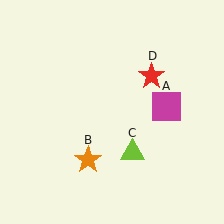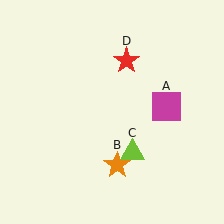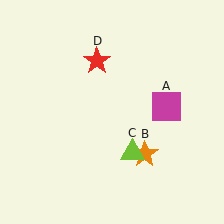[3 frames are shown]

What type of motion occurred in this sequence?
The orange star (object B), red star (object D) rotated counterclockwise around the center of the scene.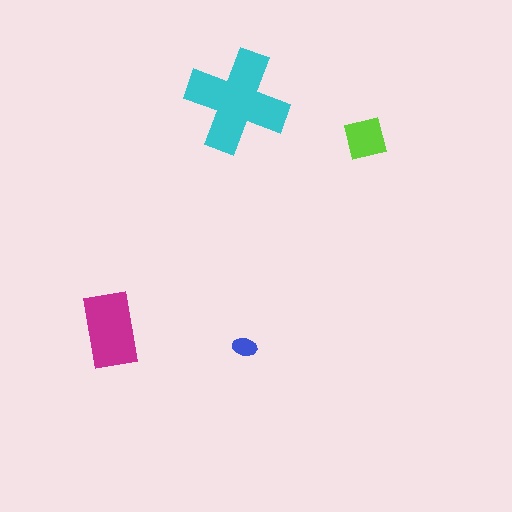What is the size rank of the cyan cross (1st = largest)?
1st.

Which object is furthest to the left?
The magenta rectangle is leftmost.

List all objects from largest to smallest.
The cyan cross, the magenta rectangle, the lime square, the blue ellipse.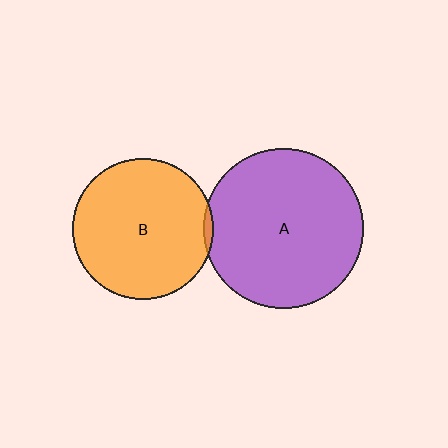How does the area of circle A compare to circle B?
Approximately 1.3 times.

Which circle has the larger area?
Circle A (purple).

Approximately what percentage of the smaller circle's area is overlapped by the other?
Approximately 5%.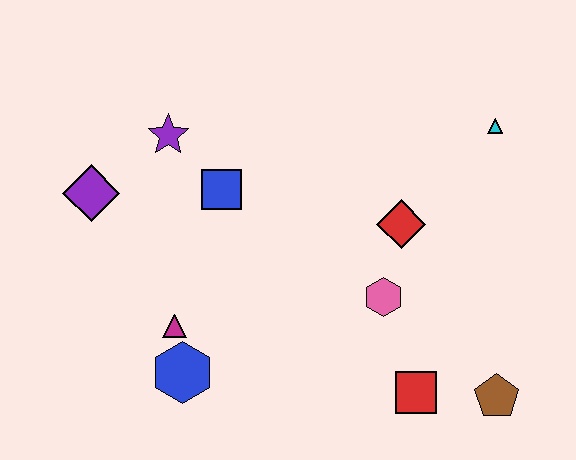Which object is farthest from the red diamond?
The purple diamond is farthest from the red diamond.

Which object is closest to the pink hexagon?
The red diamond is closest to the pink hexagon.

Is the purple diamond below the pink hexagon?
No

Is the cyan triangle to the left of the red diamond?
No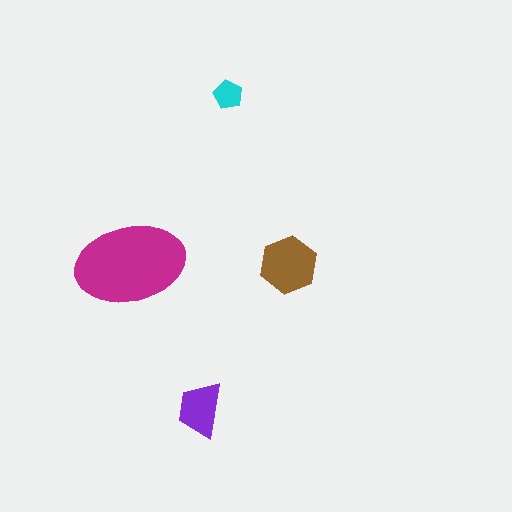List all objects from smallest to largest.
The cyan pentagon, the purple trapezoid, the brown hexagon, the magenta ellipse.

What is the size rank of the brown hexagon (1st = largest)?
2nd.